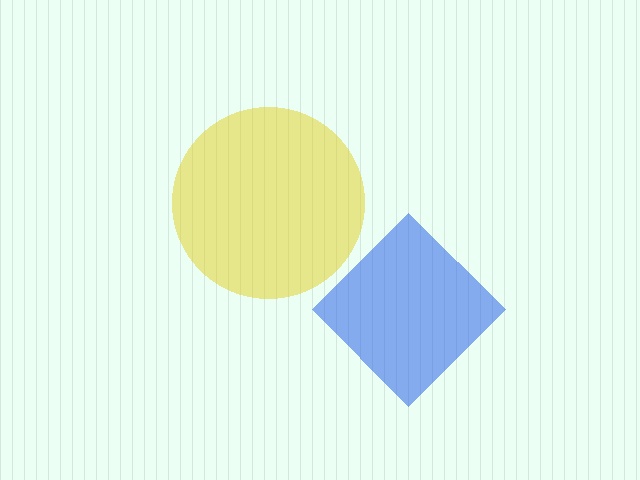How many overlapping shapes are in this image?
There are 2 overlapping shapes in the image.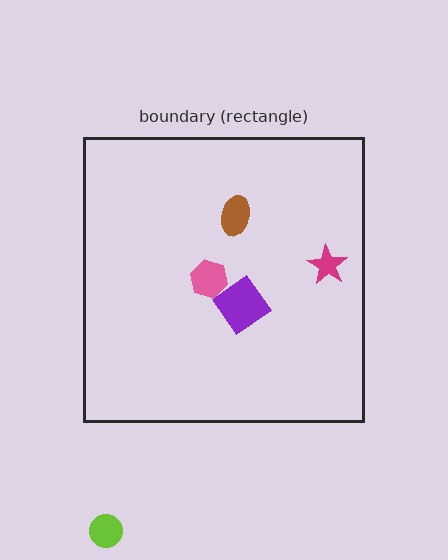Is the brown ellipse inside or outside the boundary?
Inside.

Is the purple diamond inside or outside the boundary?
Inside.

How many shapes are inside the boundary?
4 inside, 1 outside.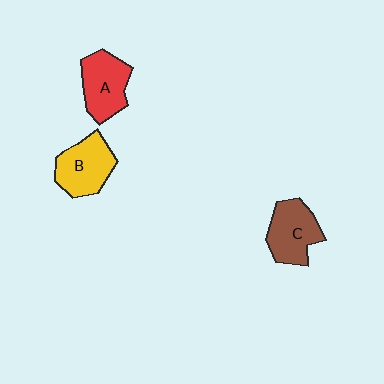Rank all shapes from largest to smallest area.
From largest to smallest: B (yellow), A (red), C (brown).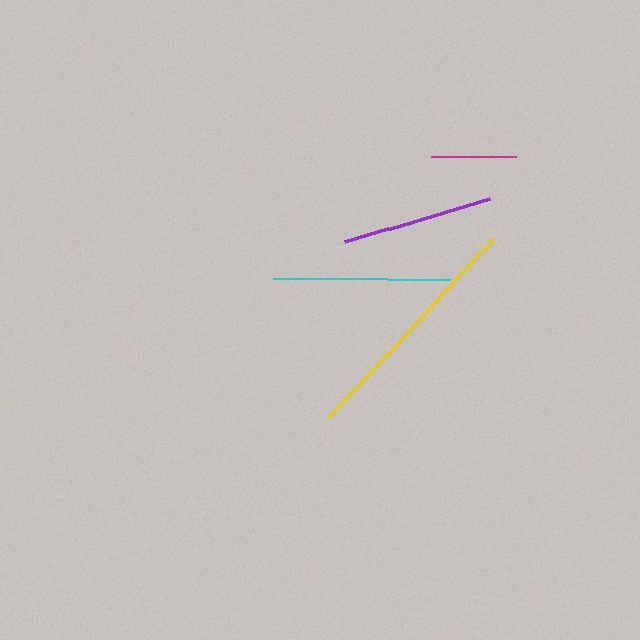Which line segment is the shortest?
The magenta line is the shortest at approximately 85 pixels.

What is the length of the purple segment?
The purple segment is approximately 151 pixels long.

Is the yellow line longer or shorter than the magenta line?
The yellow line is longer than the magenta line.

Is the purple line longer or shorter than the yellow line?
The yellow line is longer than the purple line.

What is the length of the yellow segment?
The yellow segment is approximately 245 pixels long.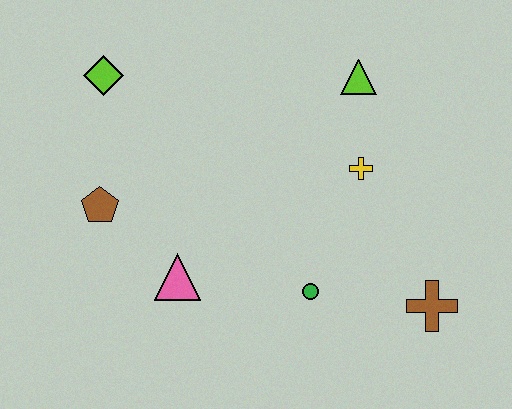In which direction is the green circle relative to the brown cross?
The green circle is to the left of the brown cross.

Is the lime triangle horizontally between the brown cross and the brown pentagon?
Yes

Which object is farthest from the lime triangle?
The brown pentagon is farthest from the lime triangle.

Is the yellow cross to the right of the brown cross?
No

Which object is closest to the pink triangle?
The brown pentagon is closest to the pink triangle.